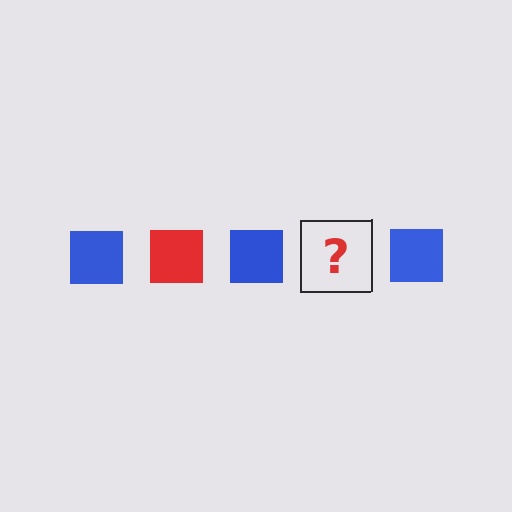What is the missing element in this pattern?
The missing element is a red square.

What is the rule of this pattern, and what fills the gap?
The rule is that the pattern cycles through blue, red squares. The gap should be filled with a red square.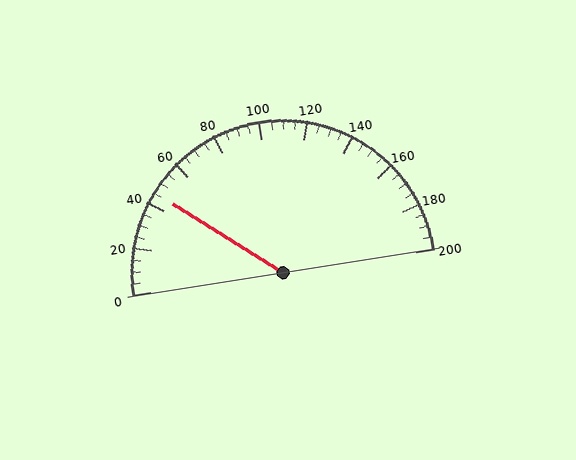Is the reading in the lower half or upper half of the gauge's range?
The reading is in the lower half of the range (0 to 200).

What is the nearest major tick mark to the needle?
The nearest major tick mark is 40.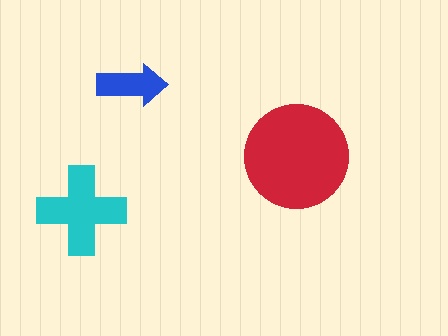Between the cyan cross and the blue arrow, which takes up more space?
The cyan cross.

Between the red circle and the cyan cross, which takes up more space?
The red circle.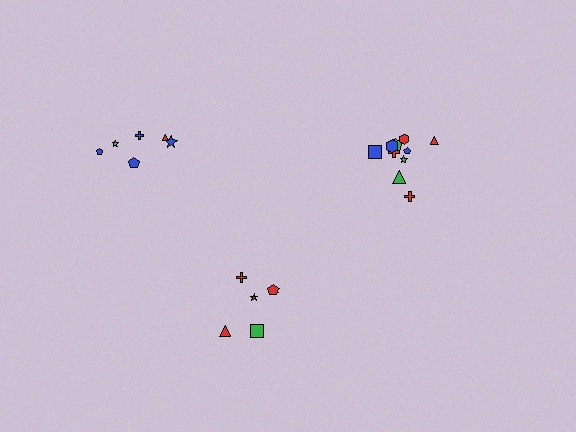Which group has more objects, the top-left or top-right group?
The top-right group.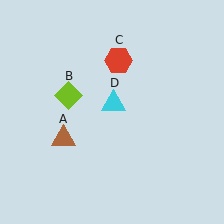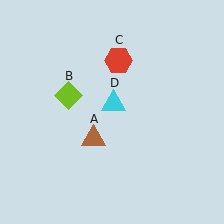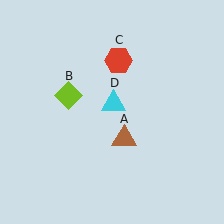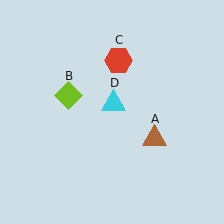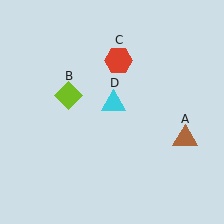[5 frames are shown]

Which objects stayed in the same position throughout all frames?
Lime diamond (object B) and red hexagon (object C) and cyan triangle (object D) remained stationary.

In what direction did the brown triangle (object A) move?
The brown triangle (object A) moved right.